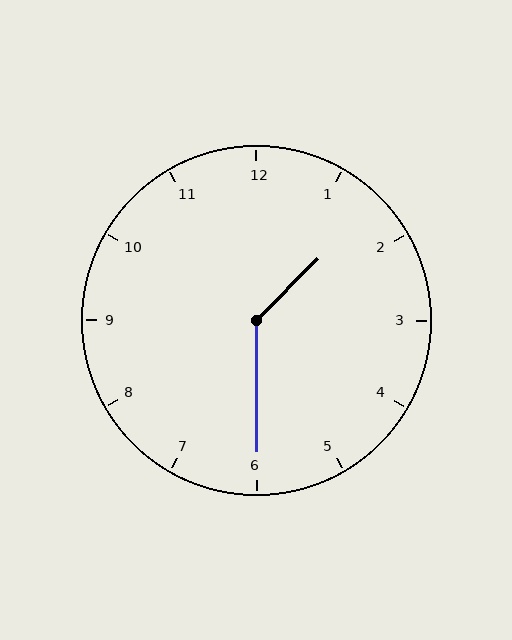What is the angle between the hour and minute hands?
Approximately 135 degrees.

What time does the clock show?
1:30.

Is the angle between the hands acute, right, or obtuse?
It is obtuse.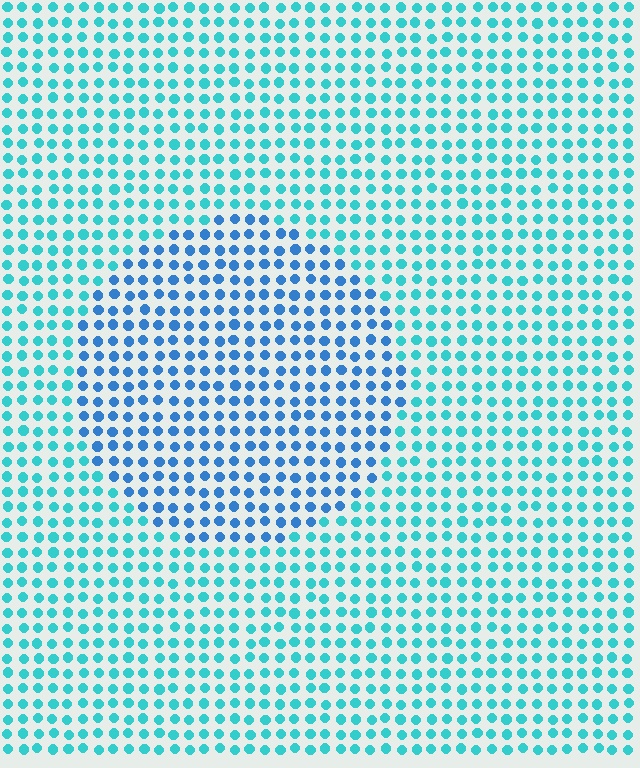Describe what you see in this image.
The image is filled with small cyan elements in a uniform arrangement. A circle-shaped region is visible where the elements are tinted to a slightly different hue, forming a subtle color boundary.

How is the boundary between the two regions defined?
The boundary is defined purely by a slight shift in hue (about 32 degrees). Spacing, size, and orientation are identical on both sides.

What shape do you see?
I see a circle.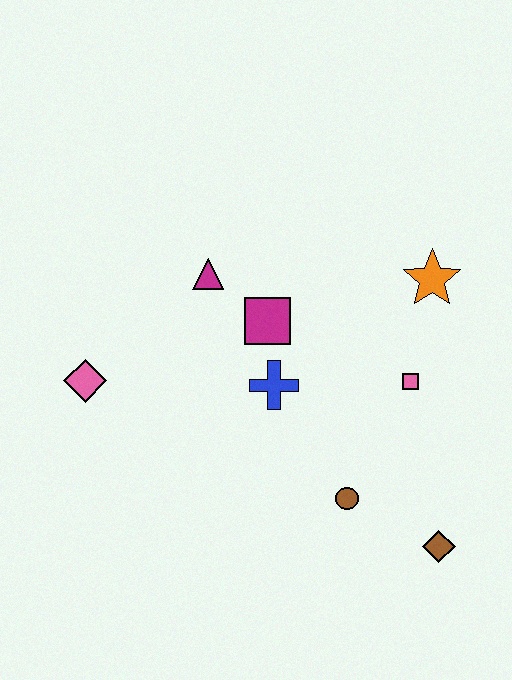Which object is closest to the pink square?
The orange star is closest to the pink square.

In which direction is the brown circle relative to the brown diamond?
The brown circle is to the left of the brown diamond.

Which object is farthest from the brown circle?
The pink diamond is farthest from the brown circle.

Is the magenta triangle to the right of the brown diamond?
No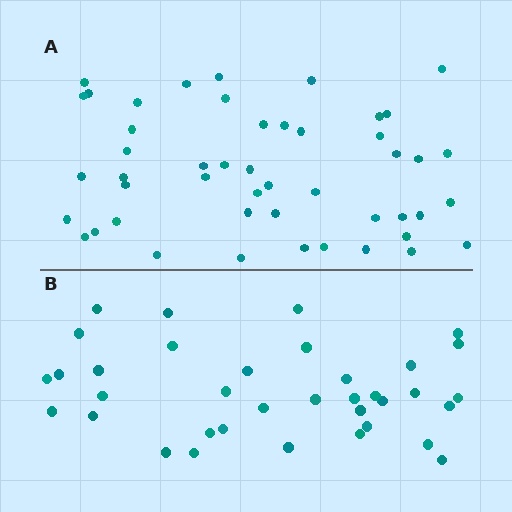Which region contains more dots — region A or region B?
Region A (the top region) has more dots.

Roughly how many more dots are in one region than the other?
Region A has roughly 12 or so more dots than region B.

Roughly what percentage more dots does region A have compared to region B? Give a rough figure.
About 35% more.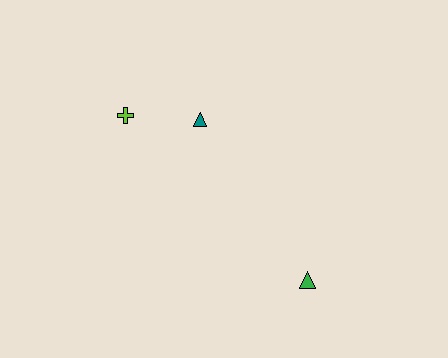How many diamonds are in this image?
There are no diamonds.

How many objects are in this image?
There are 3 objects.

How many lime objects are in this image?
There is 1 lime object.